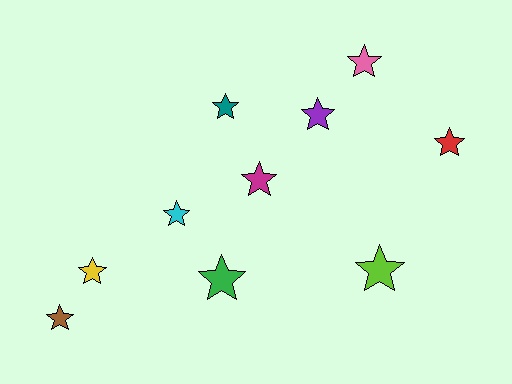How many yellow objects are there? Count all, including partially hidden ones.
There is 1 yellow object.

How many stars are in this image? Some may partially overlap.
There are 10 stars.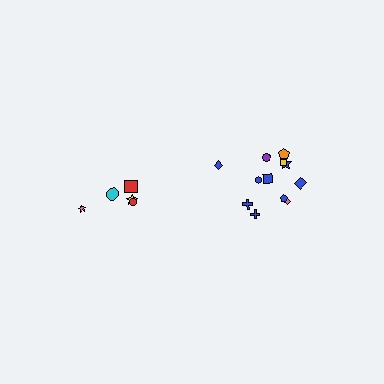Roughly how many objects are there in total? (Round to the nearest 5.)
Roughly 15 objects in total.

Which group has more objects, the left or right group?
The right group.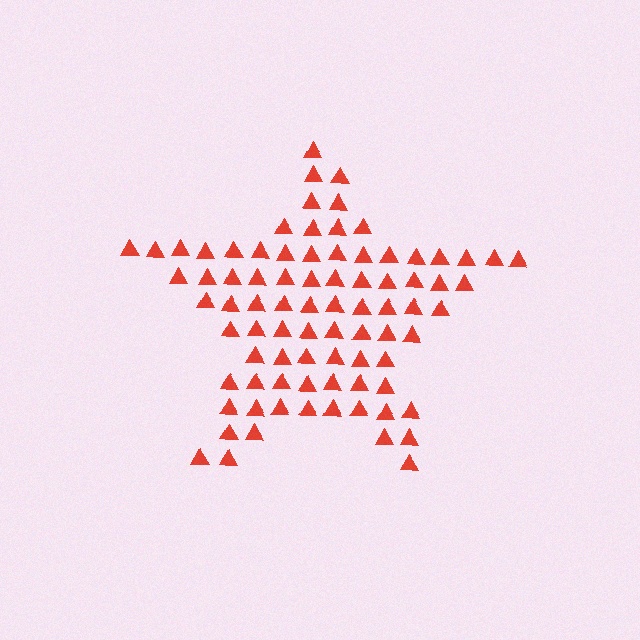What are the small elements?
The small elements are triangles.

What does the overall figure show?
The overall figure shows a star.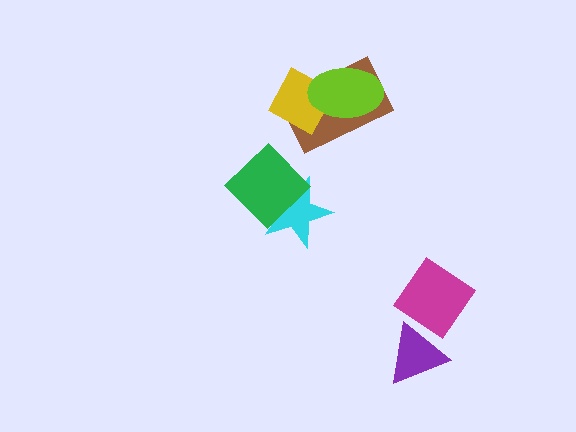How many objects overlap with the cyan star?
1 object overlaps with the cyan star.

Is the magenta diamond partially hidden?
Yes, it is partially covered by another shape.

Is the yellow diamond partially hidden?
Yes, it is partially covered by another shape.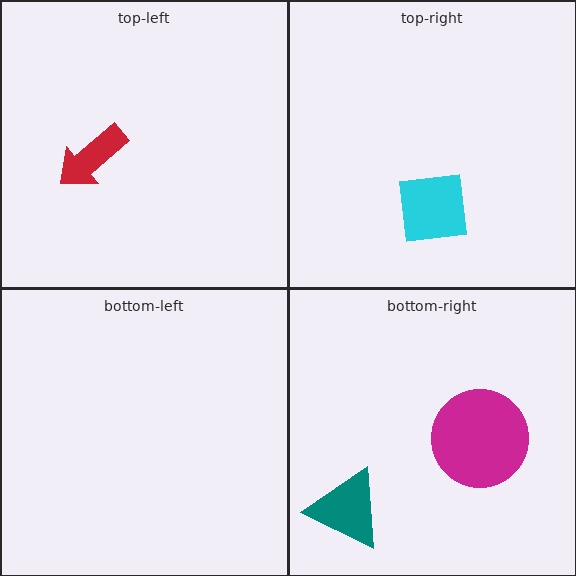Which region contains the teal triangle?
The bottom-right region.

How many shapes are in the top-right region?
1.